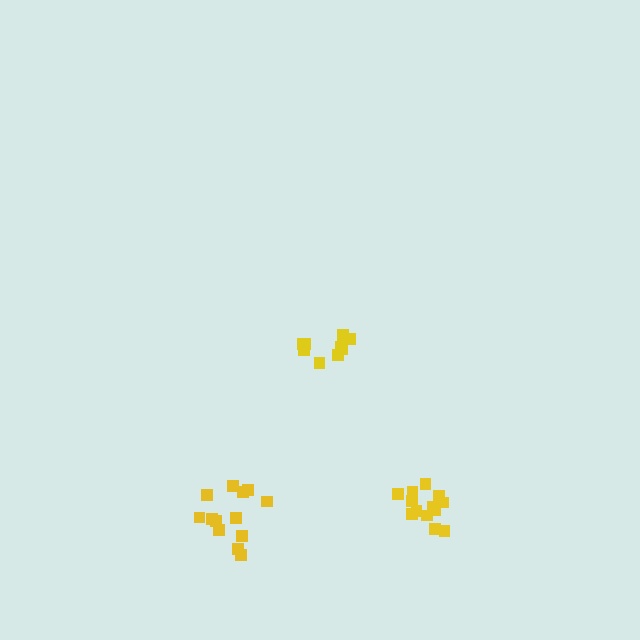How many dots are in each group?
Group 1: 13 dots, Group 2: 13 dots, Group 3: 10 dots (36 total).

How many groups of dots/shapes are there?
There are 3 groups.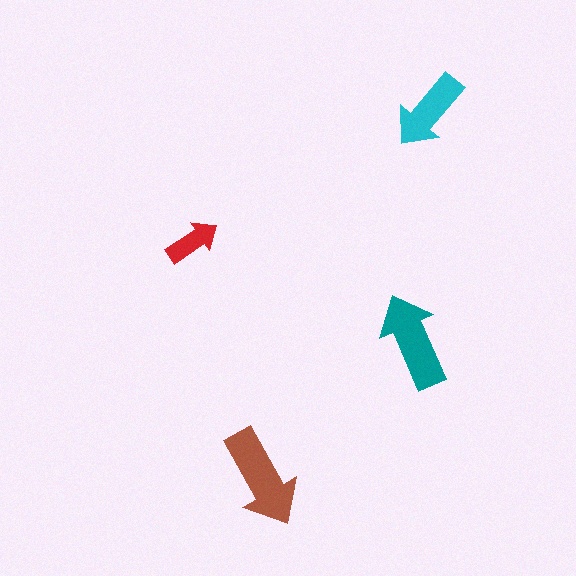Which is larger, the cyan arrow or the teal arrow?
The teal one.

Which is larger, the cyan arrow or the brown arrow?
The brown one.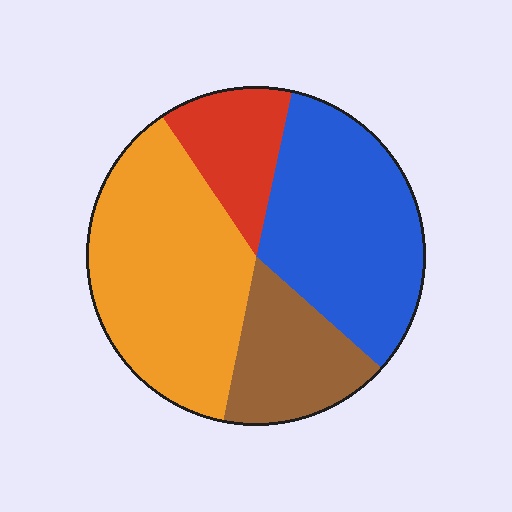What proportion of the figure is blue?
Blue covers about 35% of the figure.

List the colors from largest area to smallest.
From largest to smallest: orange, blue, brown, red.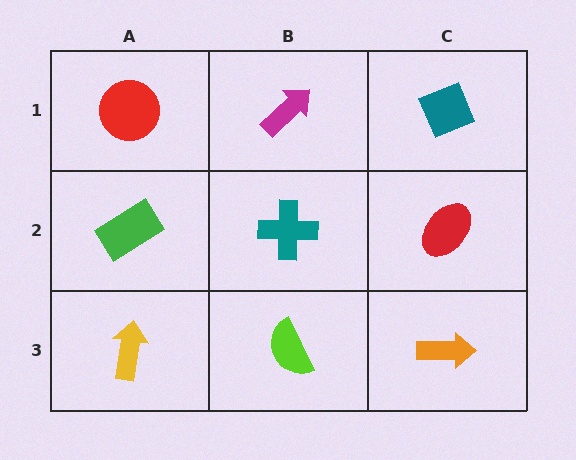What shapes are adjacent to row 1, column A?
A green rectangle (row 2, column A), a magenta arrow (row 1, column B).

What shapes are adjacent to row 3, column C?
A red ellipse (row 2, column C), a lime semicircle (row 3, column B).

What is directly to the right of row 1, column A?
A magenta arrow.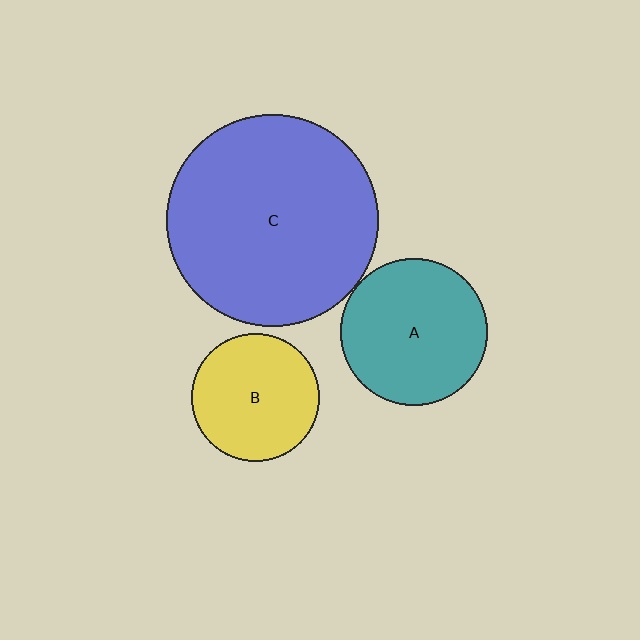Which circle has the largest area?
Circle C (blue).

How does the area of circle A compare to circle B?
Approximately 1.3 times.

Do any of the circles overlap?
No, none of the circles overlap.